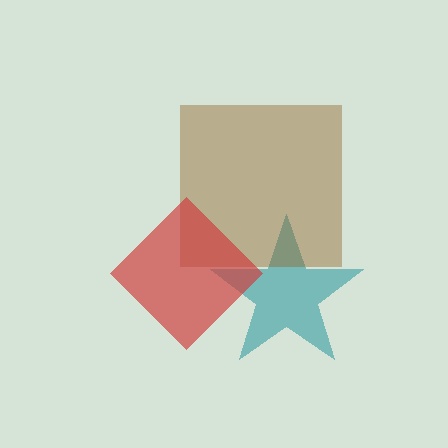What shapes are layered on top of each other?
The layered shapes are: a teal star, a brown square, a red diamond.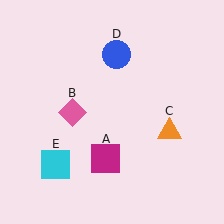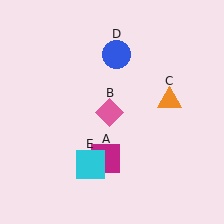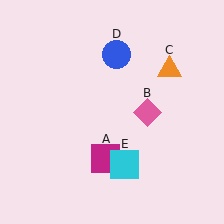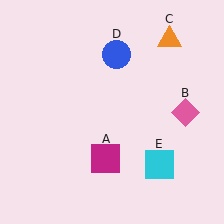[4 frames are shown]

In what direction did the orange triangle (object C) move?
The orange triangle (object C) moved up.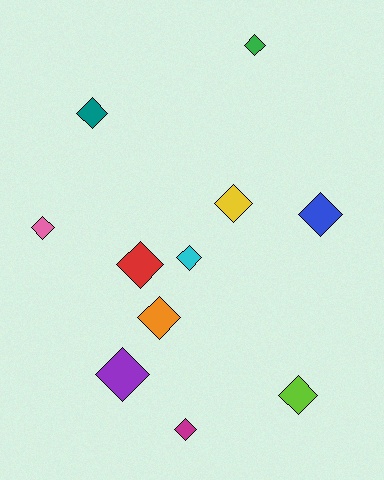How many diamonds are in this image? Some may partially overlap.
There are 11 diamonds.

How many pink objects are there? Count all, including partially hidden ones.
There is 1 pink object.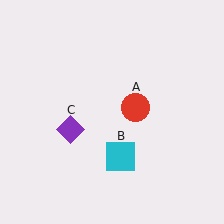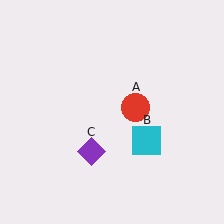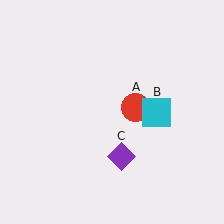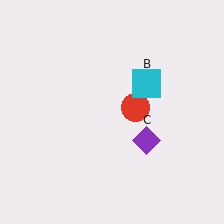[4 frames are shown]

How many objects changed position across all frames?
2 objects changed position: cyan square (object B), purple diamond (object C).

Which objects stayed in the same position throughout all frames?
Red circle (object A) remained stationary.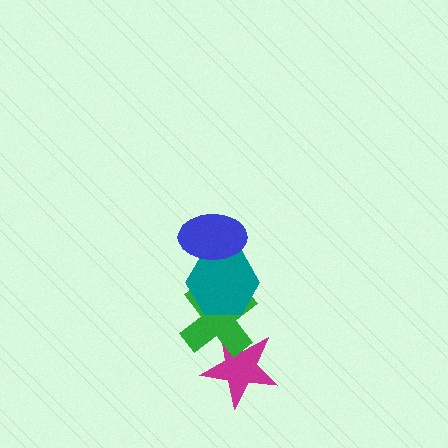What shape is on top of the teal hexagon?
The blue ellipse is on top of the teal hexagon.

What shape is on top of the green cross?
The teal hexagon is on top of the green cross.